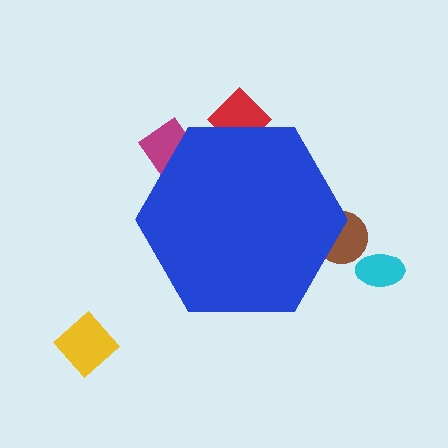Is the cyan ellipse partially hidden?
No, the cyan ellipse is fully visible.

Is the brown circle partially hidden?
Yes, the brown circle is partially hidden behind the blue hexagon.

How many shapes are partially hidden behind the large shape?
3 shapes are partially hidden.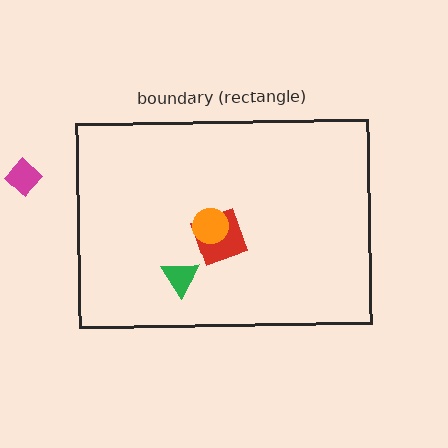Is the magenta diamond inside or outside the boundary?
Outside.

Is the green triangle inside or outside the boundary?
Inside.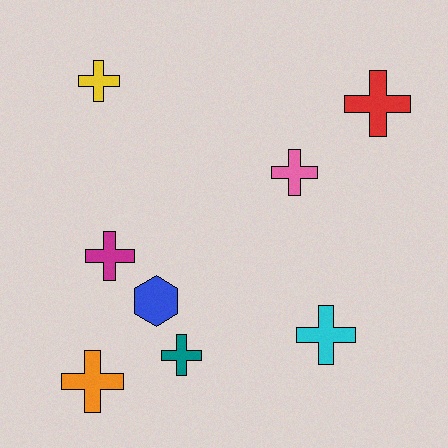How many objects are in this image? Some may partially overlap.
There are 8 objects.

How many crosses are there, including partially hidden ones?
There are 7 crosses.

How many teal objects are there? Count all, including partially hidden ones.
There is 1 teal object.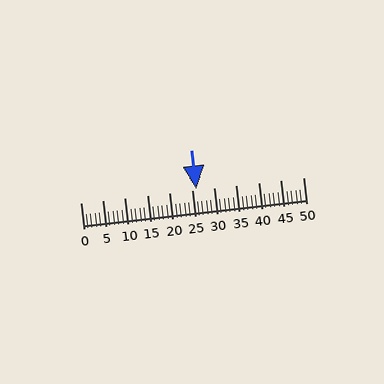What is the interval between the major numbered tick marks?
The major tick marks are spaced 5 units apart.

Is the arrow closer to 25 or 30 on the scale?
The arrow is closer to 25.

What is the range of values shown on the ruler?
The ruler shows values from 0 to 50.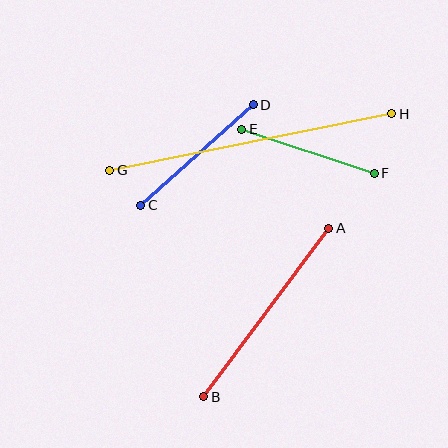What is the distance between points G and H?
The distance is approximately 288 pixels.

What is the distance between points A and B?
The distance is approximately 210 pixels.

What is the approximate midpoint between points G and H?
The midpoint is at approximately (251, 142) pixels.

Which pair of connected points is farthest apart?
Points G and H are farthest apart.